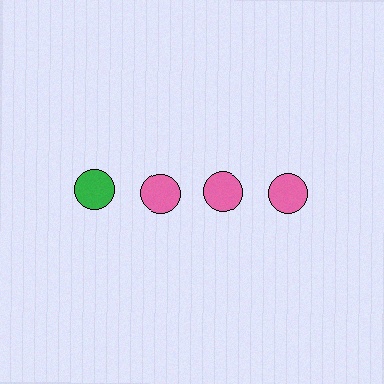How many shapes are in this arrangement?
There are 4 shapes arranged in a grid pattern.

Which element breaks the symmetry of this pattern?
The green circle in the top row, leftmost column breaks the symmetry. All other shapes are pink circles.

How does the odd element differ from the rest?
It has a different color: green instead of pink.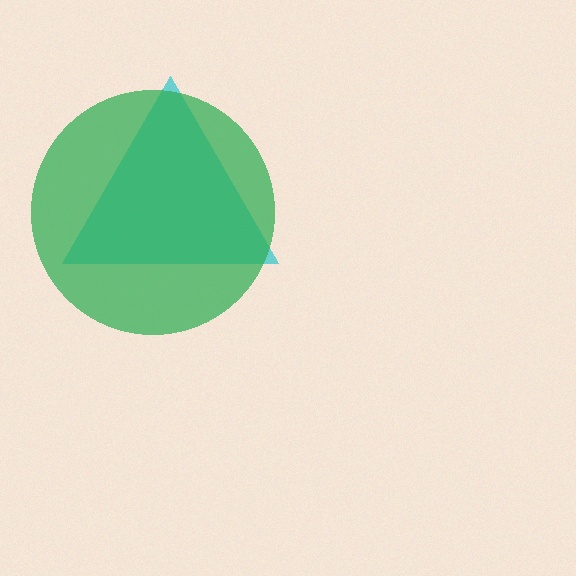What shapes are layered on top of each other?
The layered shapes are: a cyan triangle, a green circle.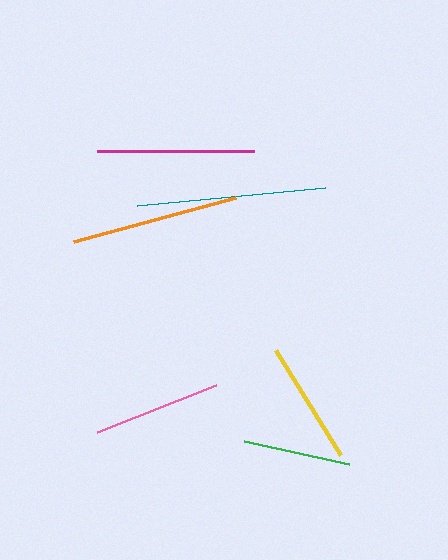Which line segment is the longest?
The teal line is the longest at approximately 189 pixels.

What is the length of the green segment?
The green segment is approximately 108 pixels long.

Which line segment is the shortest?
The green line is the shortest at approximately 108 pixels.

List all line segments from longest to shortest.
From longest to shortest: teal, orange, magenta, pink, yellow, green.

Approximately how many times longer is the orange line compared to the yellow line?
The orange line is approximately 1.4 times the length of the yellow line.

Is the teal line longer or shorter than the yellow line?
The teal line is longer than the yellow line.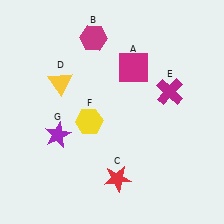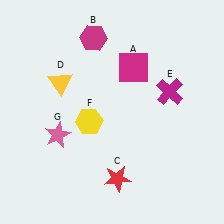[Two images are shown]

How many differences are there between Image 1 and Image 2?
There is 1 difference between the two images.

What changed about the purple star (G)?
In Image 1, G is purple. In Image 2, it changed to pink.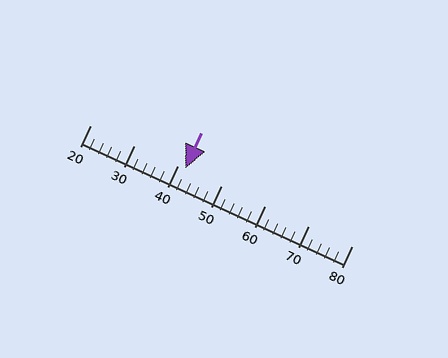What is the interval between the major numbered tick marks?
The major tick marks are spaced 10 units apart.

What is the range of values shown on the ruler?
The ruler shows values from 20 to 80.